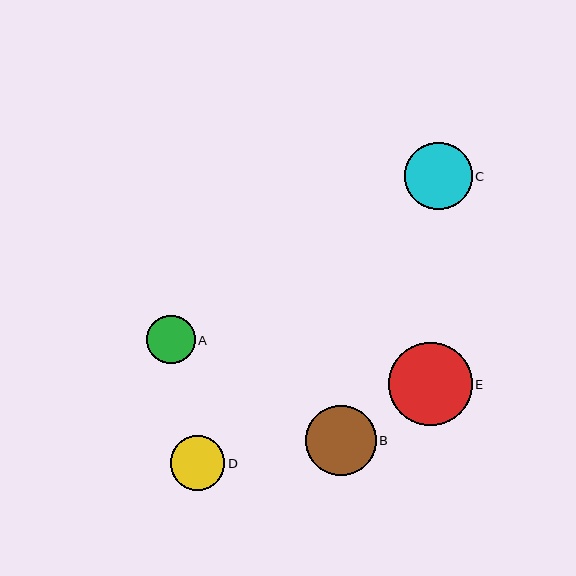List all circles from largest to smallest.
From largest to smallest: E, B, C, D, A.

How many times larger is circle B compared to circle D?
Circle B is approximately 1.3 times the size of circle D.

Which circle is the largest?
Circle E is the largest with a size of approximately 84 pixels.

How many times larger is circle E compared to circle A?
Circle E is approximately 1.7 times the size of circle A.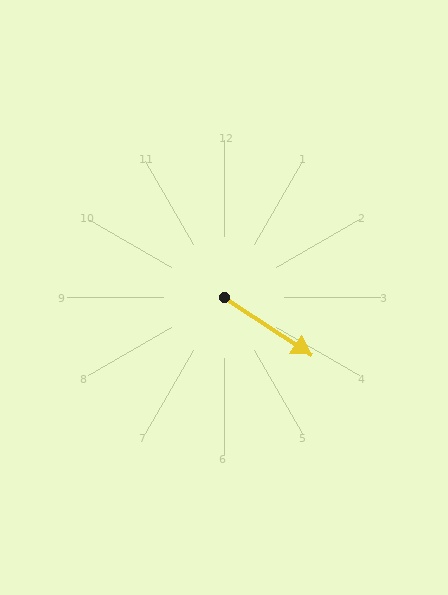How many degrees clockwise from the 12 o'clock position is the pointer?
Approximately 123 degrees.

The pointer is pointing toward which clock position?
Roughly 4 o'clock.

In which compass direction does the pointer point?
Southeast.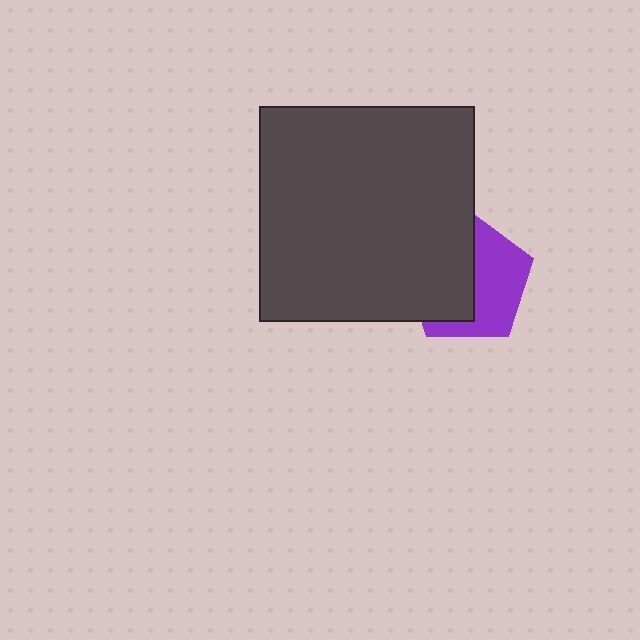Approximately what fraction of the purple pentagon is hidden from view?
Roughly 51% of the purple pentagon is hidden behind the dark gray square.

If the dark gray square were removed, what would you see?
You would see the complete purple pentagon.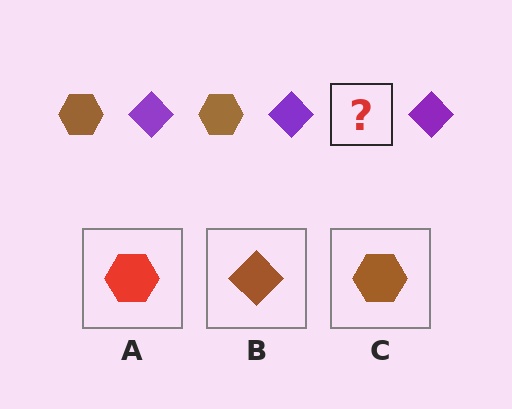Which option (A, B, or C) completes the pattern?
C.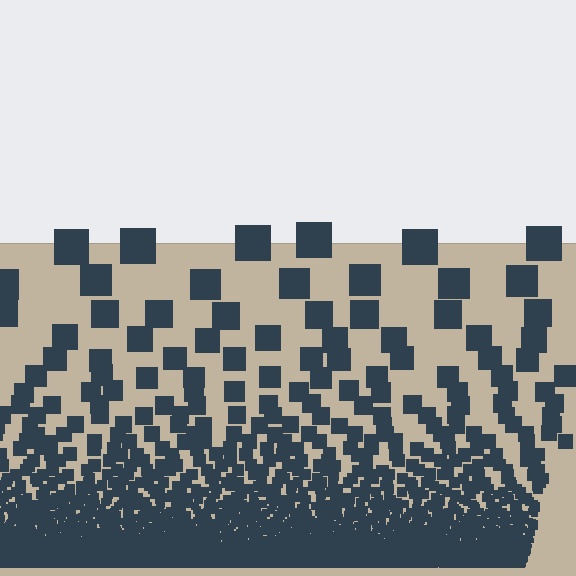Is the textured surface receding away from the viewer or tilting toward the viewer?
The surface appears to tilt toward the viewer. Texture elements get larger and sparser toward the top.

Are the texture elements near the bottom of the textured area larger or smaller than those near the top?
Smaller. The gradient is inverted — elements near the bottom are smaller and denser.